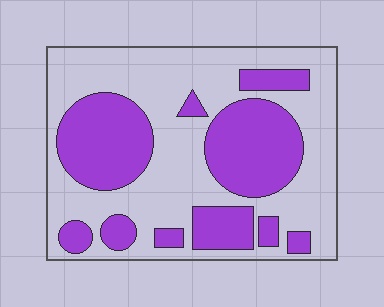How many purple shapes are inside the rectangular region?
10.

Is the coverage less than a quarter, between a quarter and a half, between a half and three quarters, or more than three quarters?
Between a quarter and a half.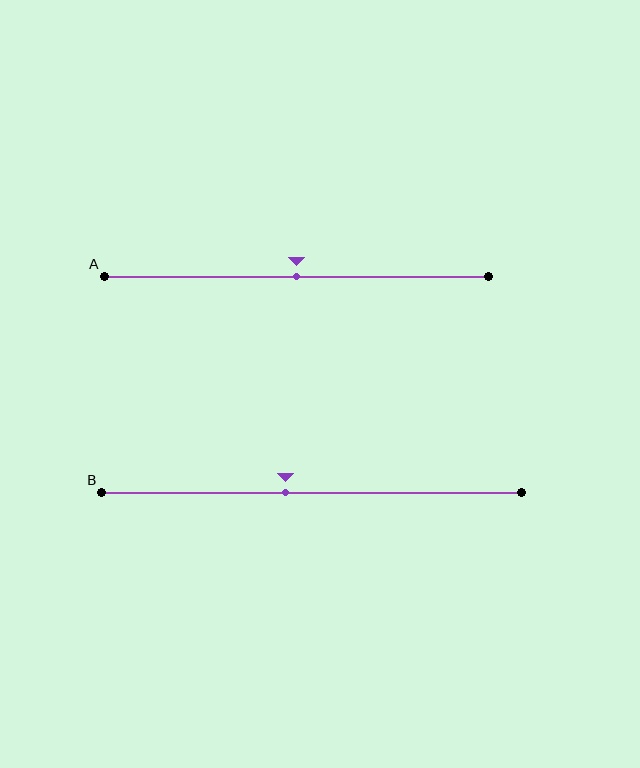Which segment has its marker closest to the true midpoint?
Segment A has its marker closest to the true midpoint.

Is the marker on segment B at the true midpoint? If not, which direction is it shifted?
No, the marker on segment B is shifted to the left by about 6% of the segment length.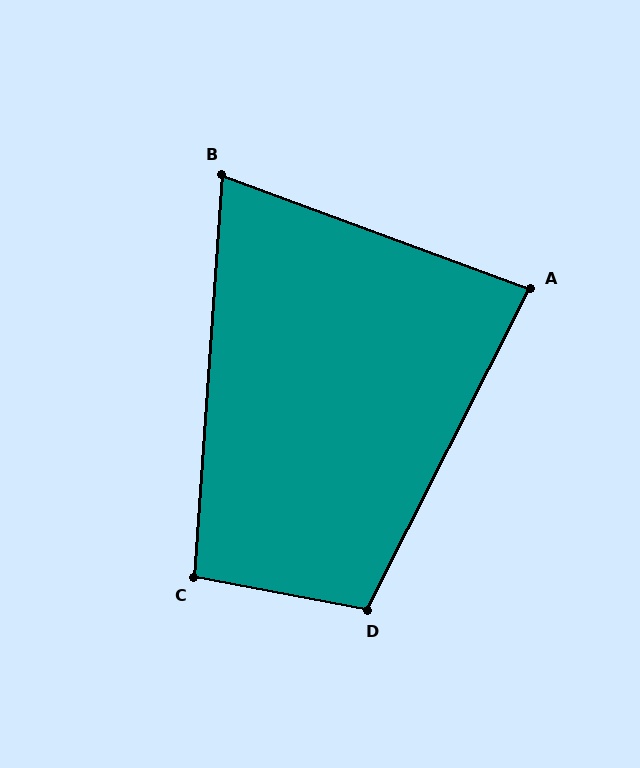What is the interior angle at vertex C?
Approximately 97 degrees (obtuse).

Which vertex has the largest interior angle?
D, at approximately 106 degrees.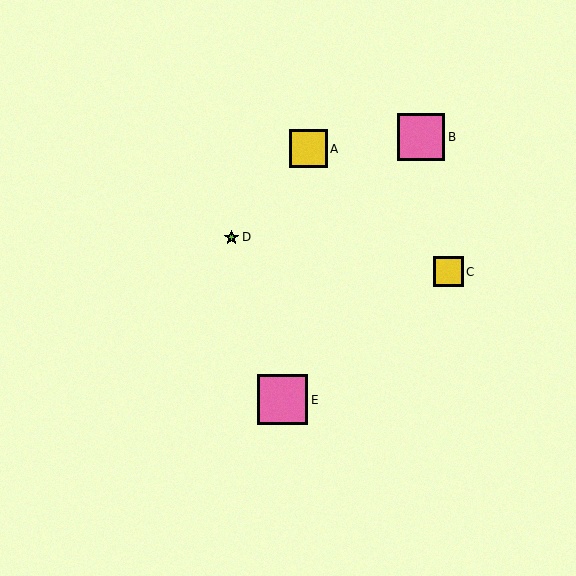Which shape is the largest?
The pink square (labeled E) is the largest.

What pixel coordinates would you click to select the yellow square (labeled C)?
Click at (448, 272) to select the yellow square C.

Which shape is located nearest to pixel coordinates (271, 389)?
The pink square (labeled E) at (283, 400) is nearest to that location.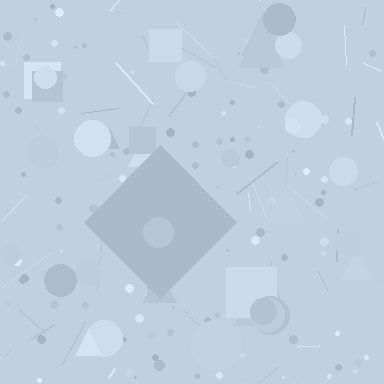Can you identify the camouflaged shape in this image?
The camouflaged shape is a diamond.